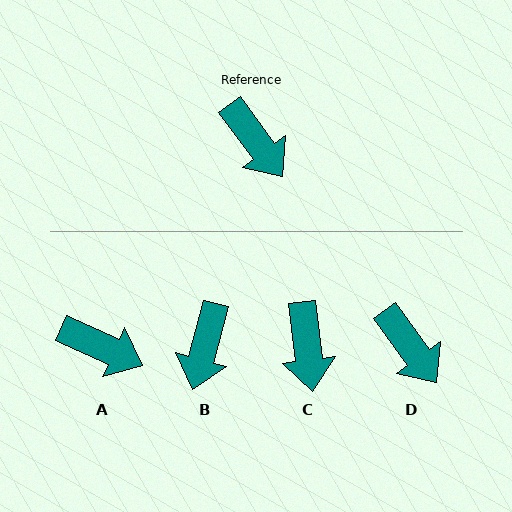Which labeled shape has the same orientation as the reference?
D.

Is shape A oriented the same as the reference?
No, it is off by about 29 degrees.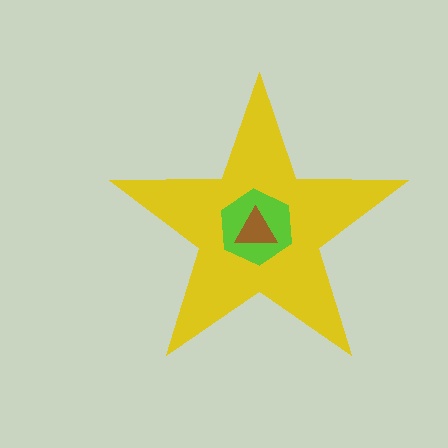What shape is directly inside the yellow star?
The lime hexagon.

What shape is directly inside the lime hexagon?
The brown triangle.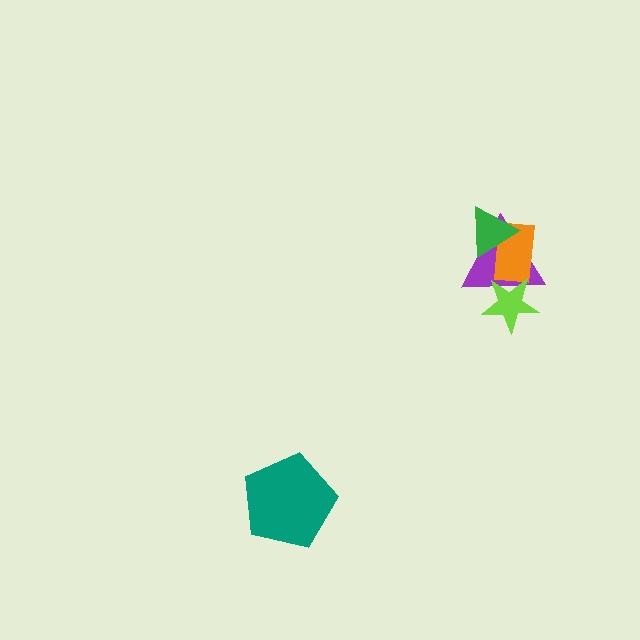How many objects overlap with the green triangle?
2 objects overlap with the green triangle.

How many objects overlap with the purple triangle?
3 objects overlap with the purple triangle.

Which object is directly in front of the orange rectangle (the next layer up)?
The green triangle is directly in front of the orange rectangle.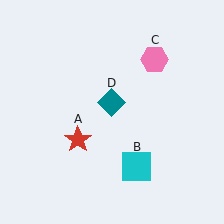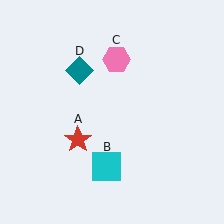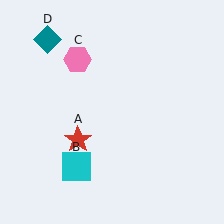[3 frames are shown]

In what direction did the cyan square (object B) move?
The cyan square (object B) moved left.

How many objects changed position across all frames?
3 objects changed position: cyan square (object B), pink hexagon (object C), teal diamond (object D).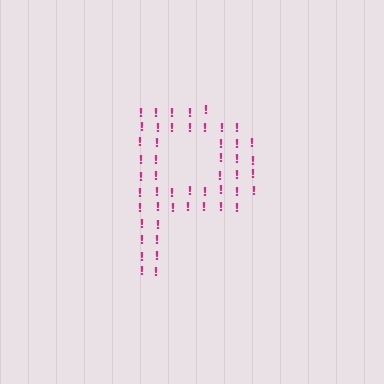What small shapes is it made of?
It is made of small exclamation marks.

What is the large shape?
The large shape is the letter P.